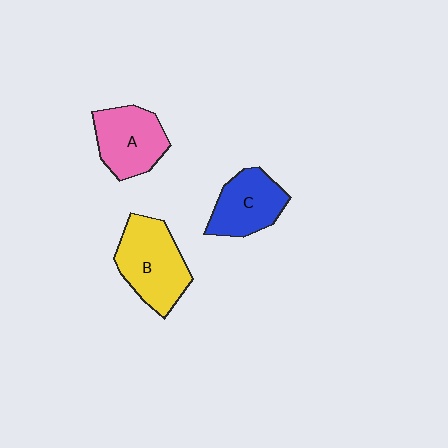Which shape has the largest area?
Shape B (yellow).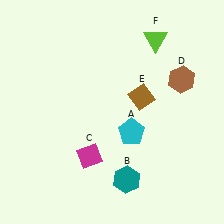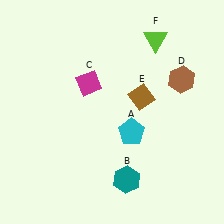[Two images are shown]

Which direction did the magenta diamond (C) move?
The magenta diamond (C) moved up.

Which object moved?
The magenta diamond (C) moved up.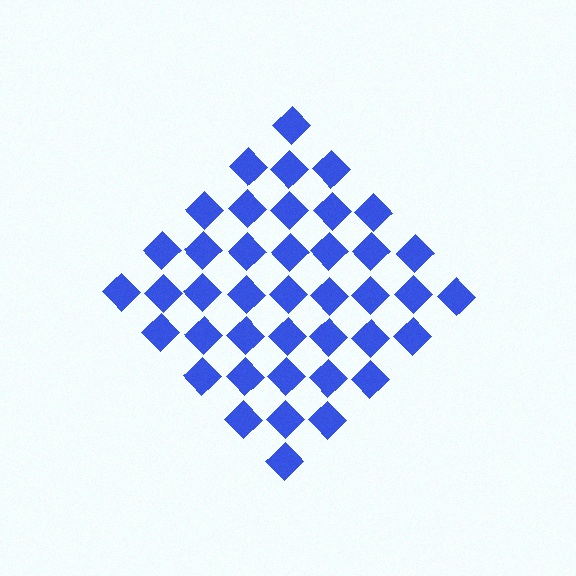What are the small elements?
The small elements are diamonds.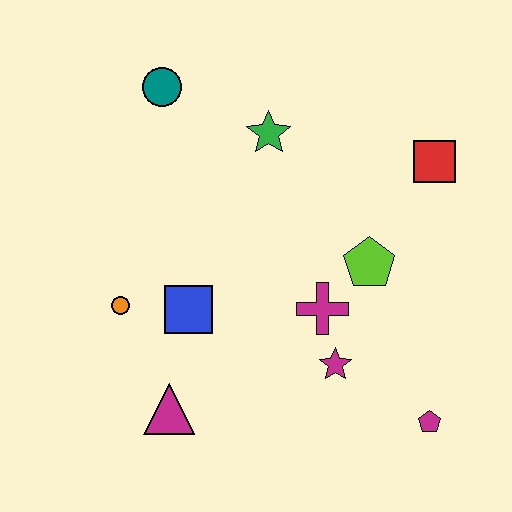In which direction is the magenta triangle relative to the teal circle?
The magenta triangle is below the teal circle.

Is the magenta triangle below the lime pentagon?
Yes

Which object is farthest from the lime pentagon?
The teal circle is farthest from the lime pentagon.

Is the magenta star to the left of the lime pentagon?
Yes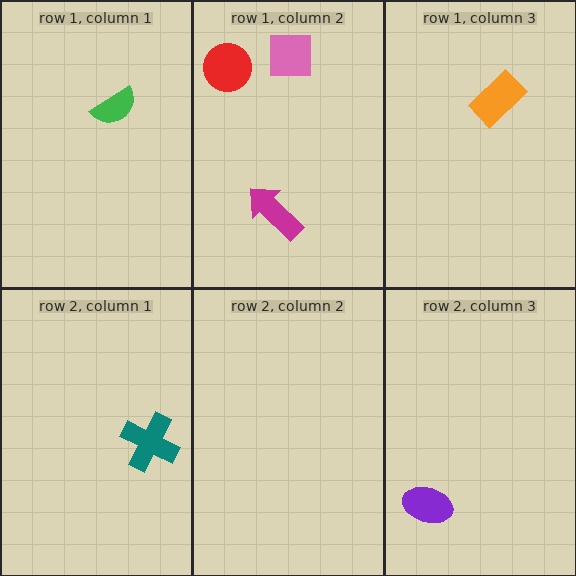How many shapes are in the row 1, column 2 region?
3.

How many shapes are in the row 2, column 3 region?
1.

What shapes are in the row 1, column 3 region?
The orange rectangle.